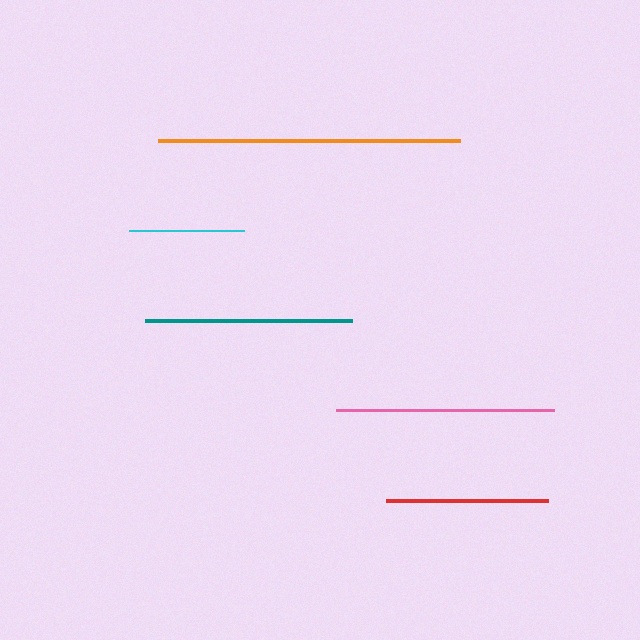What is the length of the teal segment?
The teal segment is approximately 207 pixels long.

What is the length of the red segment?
The red segment is approximately 162 pixels long.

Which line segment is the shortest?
The cyan line is the shortest at approximately 115 pixels.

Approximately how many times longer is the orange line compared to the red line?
The orange line is approximately 1.9 times the length of the red line.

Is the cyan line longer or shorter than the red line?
The red line is longer than the cyan line.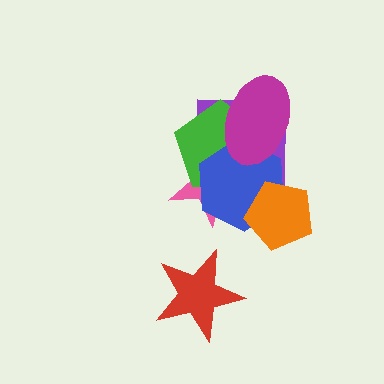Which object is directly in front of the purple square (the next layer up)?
The green pentagon is directly in front of the purple square.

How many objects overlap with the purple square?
4 objects overlap with the purple square.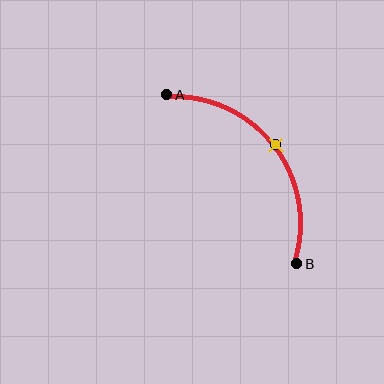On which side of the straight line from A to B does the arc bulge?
The arc bulges above and to the right of the straight line connecting A and B.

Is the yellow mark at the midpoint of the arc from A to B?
Yes. The yellow mark lies on the arc at equal arc-length from both A and B — it is the arc midpoint.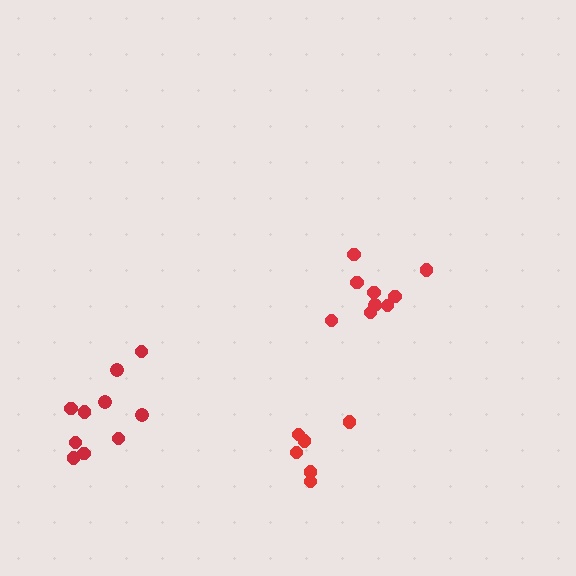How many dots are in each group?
Group 1: 10 dots, Group 2: 6 dots, Group 3: 9 dots (25 total).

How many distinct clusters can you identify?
There are 3 distinct clusters.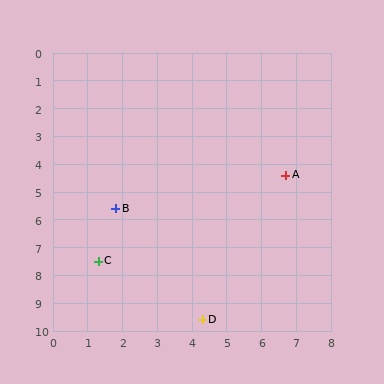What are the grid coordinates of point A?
Point A is at approximately (6.7, 4.4).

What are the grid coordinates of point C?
Point C is at approximately (1.3, 7.5).